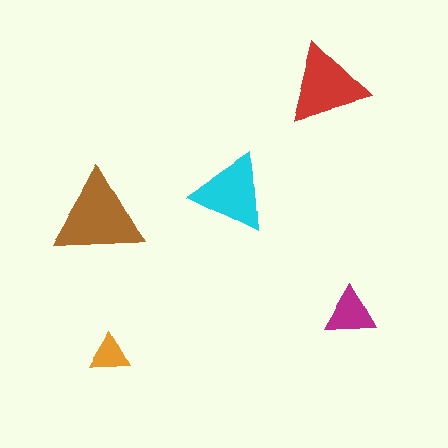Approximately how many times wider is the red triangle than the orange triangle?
About 2 times wider.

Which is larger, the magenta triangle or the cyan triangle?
The cyan one.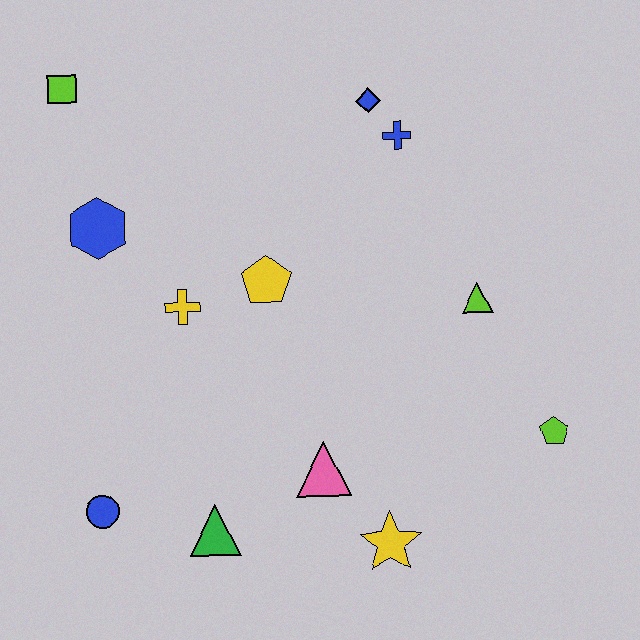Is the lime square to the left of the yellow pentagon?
Yes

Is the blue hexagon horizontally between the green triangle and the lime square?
Yes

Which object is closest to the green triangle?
The blue circle is closest to the green triangle.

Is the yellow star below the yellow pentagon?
Yes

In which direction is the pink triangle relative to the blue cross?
The pink triangle is below the blue cross.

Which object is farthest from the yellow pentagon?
The lime pentagon is farthest from the yellow pentagon.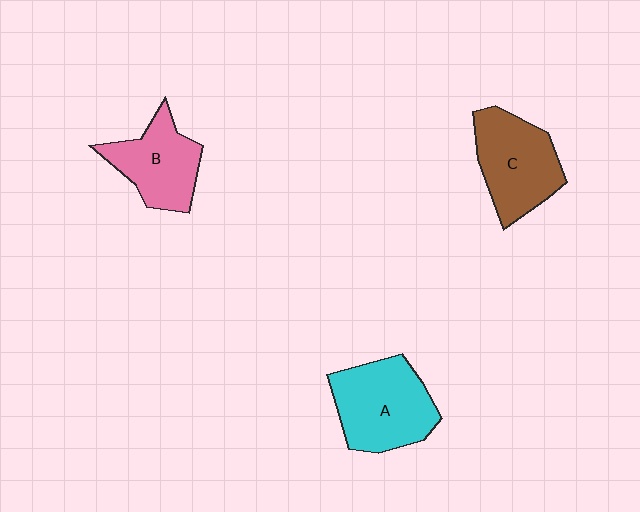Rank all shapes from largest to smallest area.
From largest to smallest: A (cyan), C (brown), B (pink).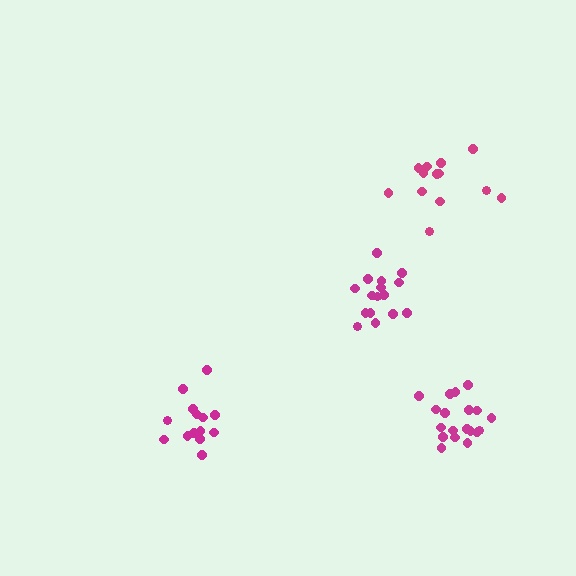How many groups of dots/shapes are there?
There are 4 groups.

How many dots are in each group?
Group 1: 13 dots, Group 2: 16 dots, Group 3: 14 dots, Group 4: 19 dots (62 total).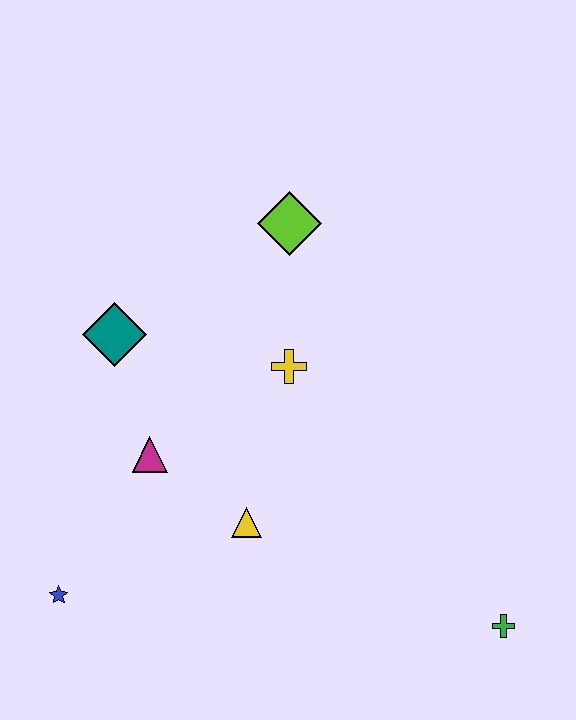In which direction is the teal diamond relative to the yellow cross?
The teal diamond is to the left of the yellow cross.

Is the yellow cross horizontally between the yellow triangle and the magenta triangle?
No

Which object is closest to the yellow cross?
The lime diamond is closest to the yellow cross.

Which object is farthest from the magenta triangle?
The green cross is farthest from the magenta triangle.